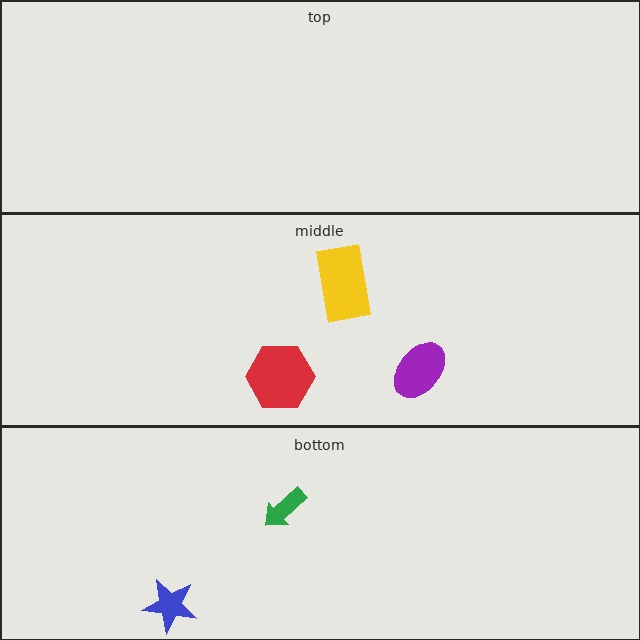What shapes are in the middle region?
The purple ellipse, the yellow rectangle, the red hexagon.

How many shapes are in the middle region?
3.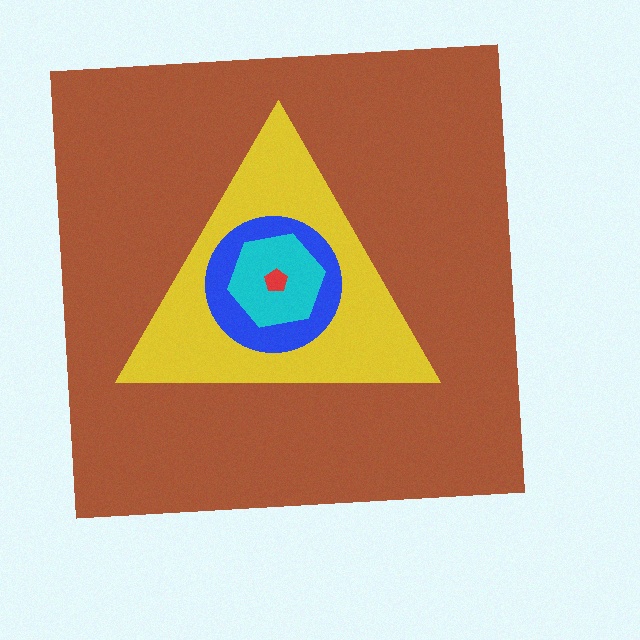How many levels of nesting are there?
5.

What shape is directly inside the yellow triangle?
The blue circle.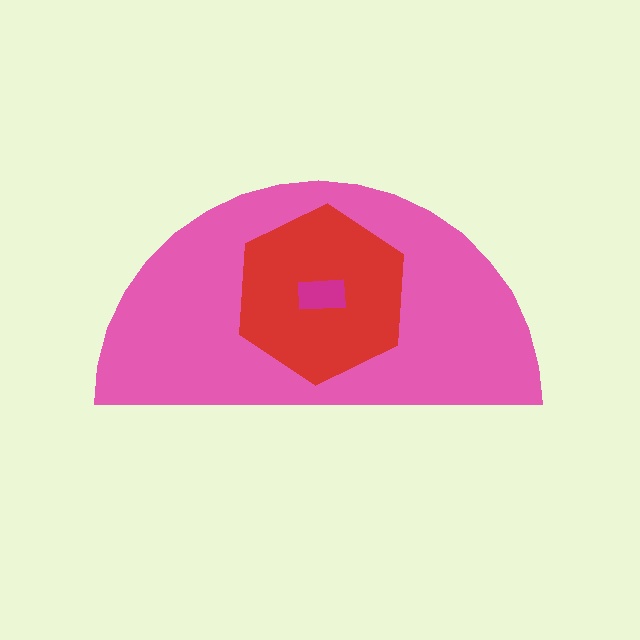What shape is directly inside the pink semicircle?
The red hexagon.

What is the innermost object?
The magenta rectangle.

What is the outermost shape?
The pink semicircle.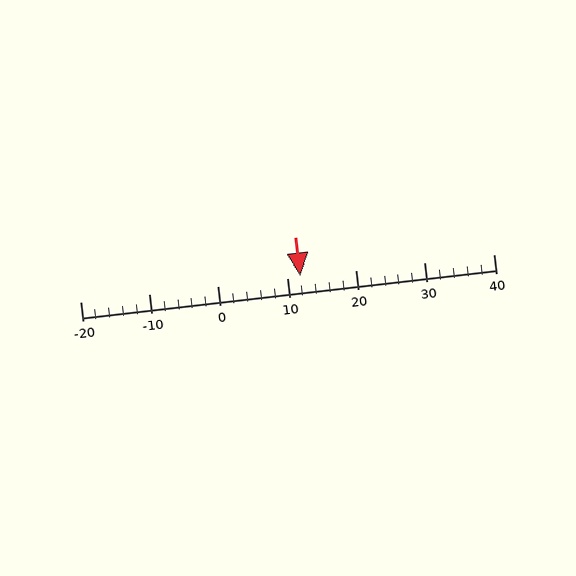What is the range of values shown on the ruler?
The ruler shows values from -20 to 40.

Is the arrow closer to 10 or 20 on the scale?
The arrow is closer to 10.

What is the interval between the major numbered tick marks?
The major tick marks are spaced 10 units apart.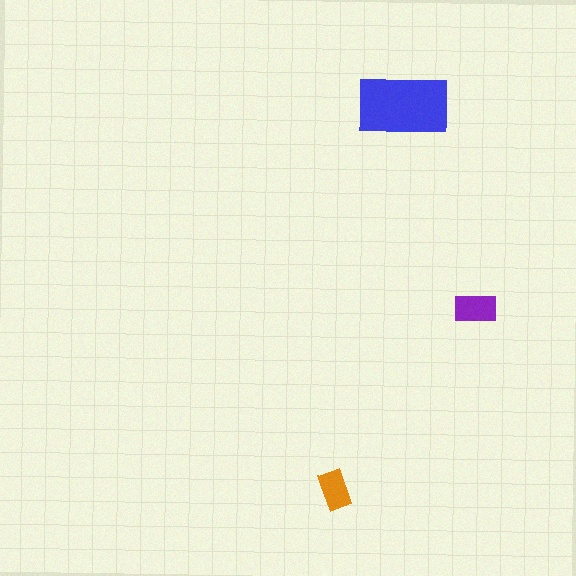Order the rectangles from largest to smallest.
the blue one, the purple one, the orange one.